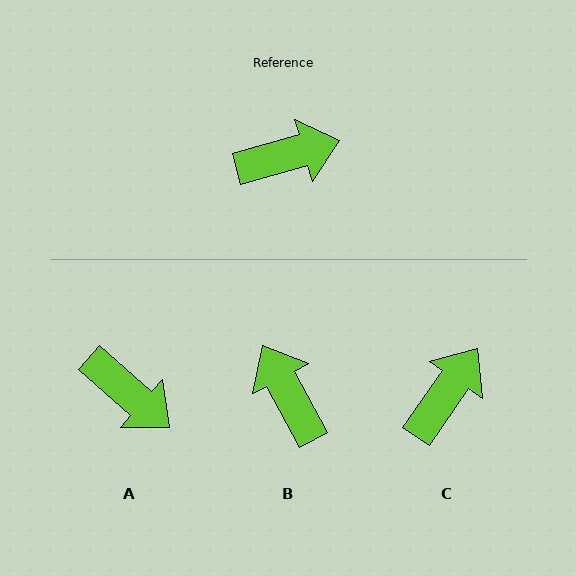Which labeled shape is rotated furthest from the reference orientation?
B, about 103 degrees away.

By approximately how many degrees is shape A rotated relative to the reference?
Approximately 57 degrees clockwise.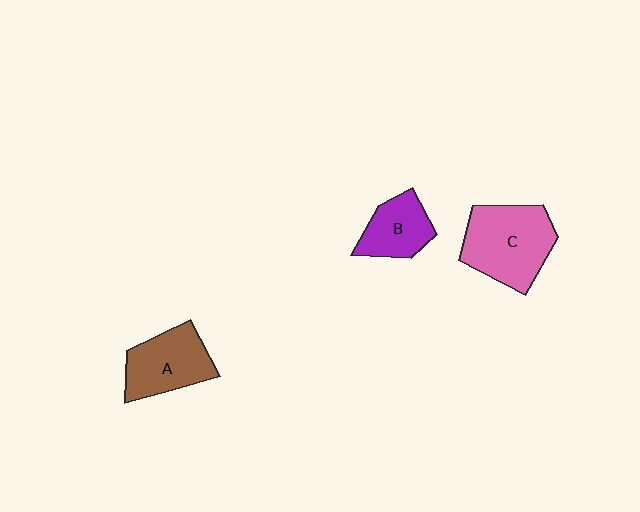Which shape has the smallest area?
Shape B (purple).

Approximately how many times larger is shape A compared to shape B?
Approximately 1.3 times.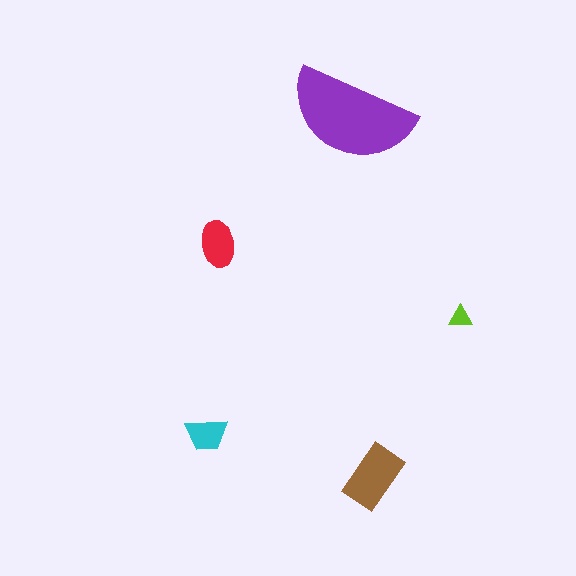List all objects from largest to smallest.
The purple semicircle, the brown rectangle, the red ellipse, the cyan trapezoid, the lime triangle.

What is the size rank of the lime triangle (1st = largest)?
5th.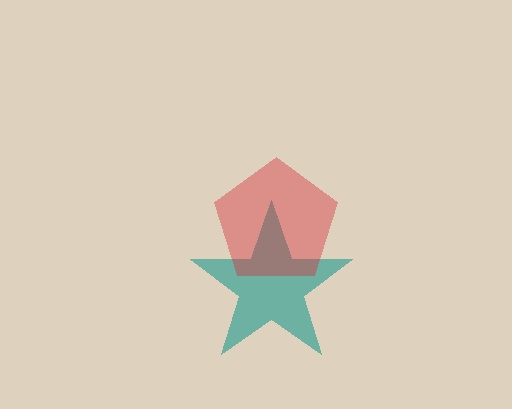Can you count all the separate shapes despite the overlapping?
Yes, there are 2 separate shapes.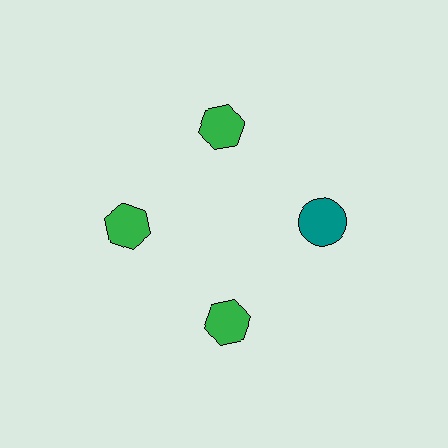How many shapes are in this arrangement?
There are 4 shapes arranged in a ring pattern.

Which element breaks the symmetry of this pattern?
The teal circle at roughly the 3 o'clock position breaks the symmetry. All other shapes are green hexagons.